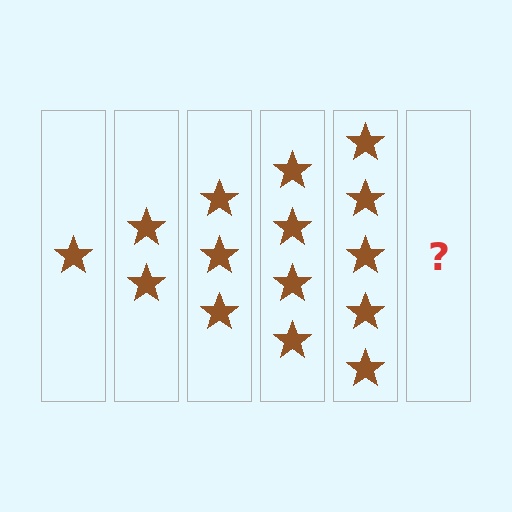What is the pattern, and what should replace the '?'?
The pattern is that each step adds one more star. The '?' should be 6 stars.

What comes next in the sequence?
The next element should be 6 stars.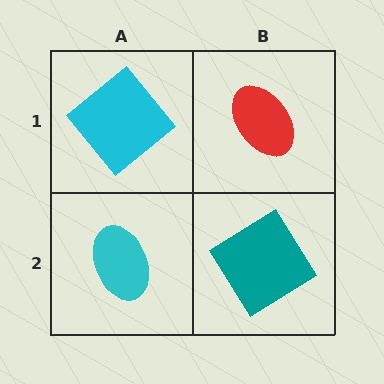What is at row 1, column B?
A red ellipse.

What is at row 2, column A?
A cyan ellipse.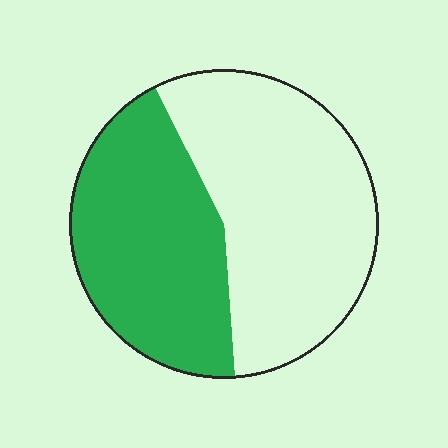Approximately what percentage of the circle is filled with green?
Approximately 45%.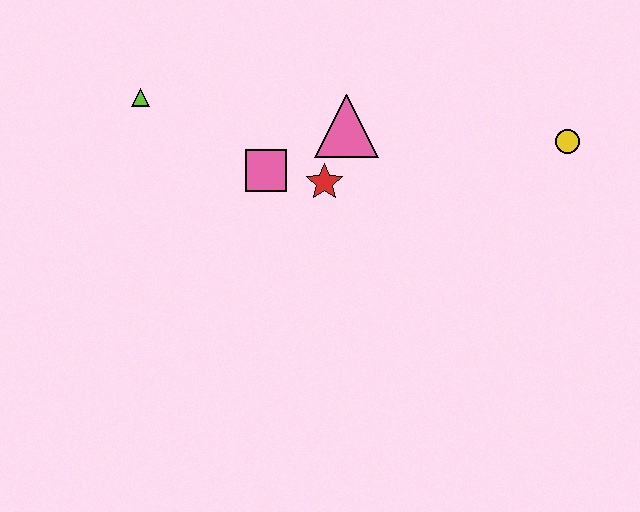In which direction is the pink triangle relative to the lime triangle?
The pink triangle is to the right of the lime triangle.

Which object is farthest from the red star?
The yellow circle is farthest from the red star.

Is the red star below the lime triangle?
Yes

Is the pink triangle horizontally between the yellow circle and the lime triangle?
Yes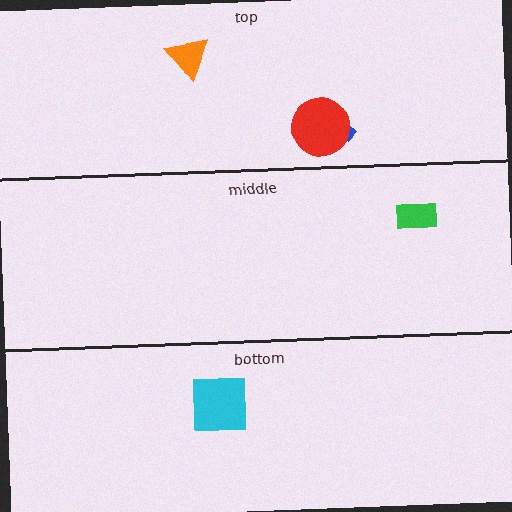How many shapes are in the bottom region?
1.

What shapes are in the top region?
The blue arrow, the red circle, the orange triangle.